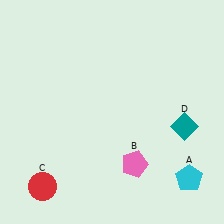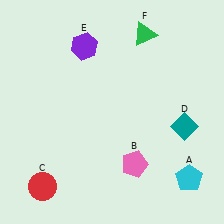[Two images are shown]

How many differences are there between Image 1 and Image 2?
There are 2 differences between the two images.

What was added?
A purple hexagon (E), a green triangle (F) were added in Image 2.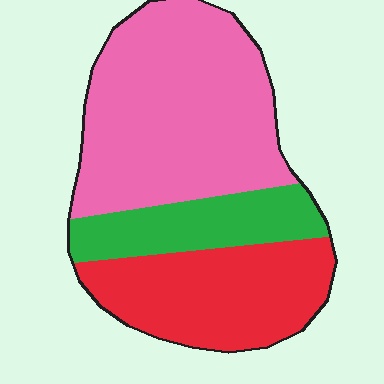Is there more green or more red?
Red.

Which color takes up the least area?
Green, at roughly 20%.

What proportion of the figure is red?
Red takes up about one third (1/3) of the figure.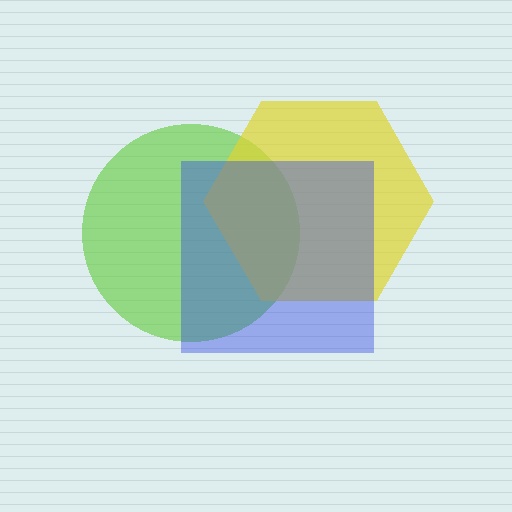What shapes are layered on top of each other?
The layered shapes are: a lime circle, a yellow hexagon, a blue square.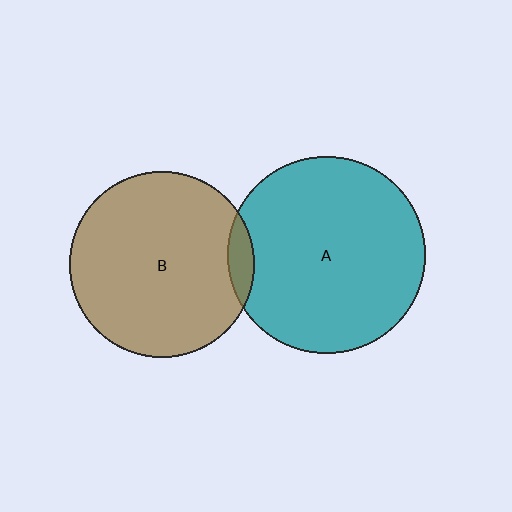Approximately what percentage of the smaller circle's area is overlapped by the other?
Approximately 5%.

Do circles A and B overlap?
Yes.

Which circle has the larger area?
Circle A (teal).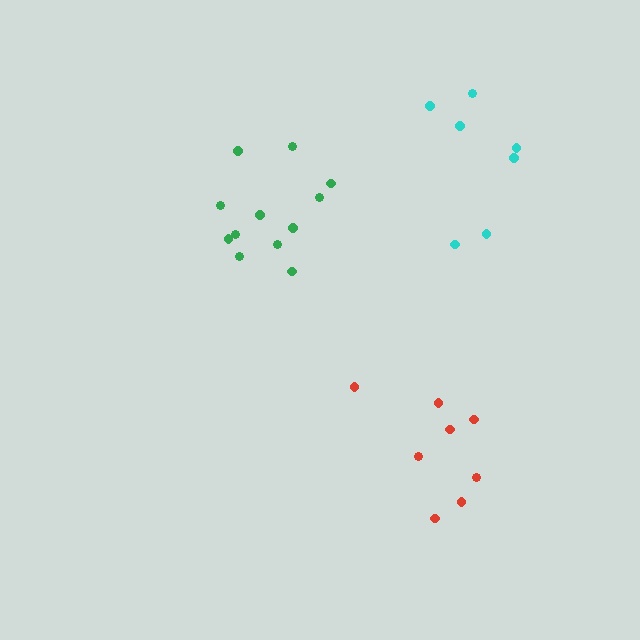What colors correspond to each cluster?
The clusters are colored: red, green, cyan.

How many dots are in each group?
Group 1: 8 dots, Group 2: 12 dots, Group 3: 7 dots (27 total).